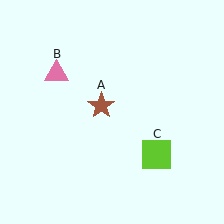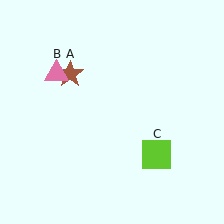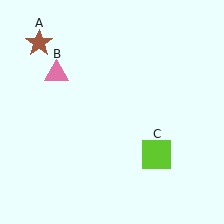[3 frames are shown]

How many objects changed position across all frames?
1 object changed position: brown star (object A).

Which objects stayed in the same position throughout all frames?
Pink triangle (object B) and lime square (object C) remained stationary.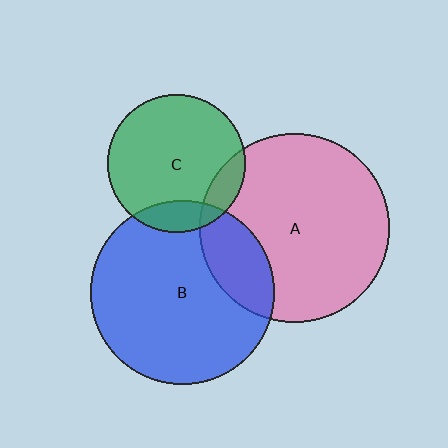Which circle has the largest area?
Circle A (pink).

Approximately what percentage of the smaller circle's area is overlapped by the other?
Approximately 15%.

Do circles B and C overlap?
Yes.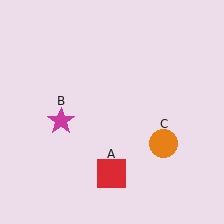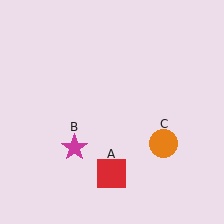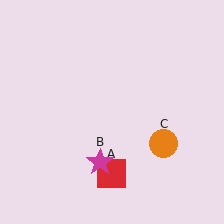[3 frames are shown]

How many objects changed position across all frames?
1 object changed position: magenta star (object B).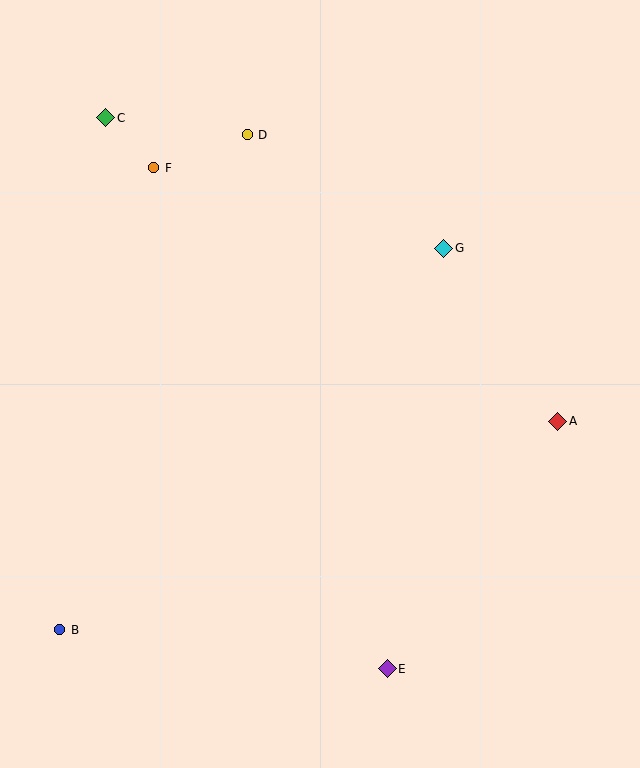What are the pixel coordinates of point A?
Point A is at (558, 421).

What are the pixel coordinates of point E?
Point E is at (387, 669).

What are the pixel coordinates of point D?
Point D is at (247, 135).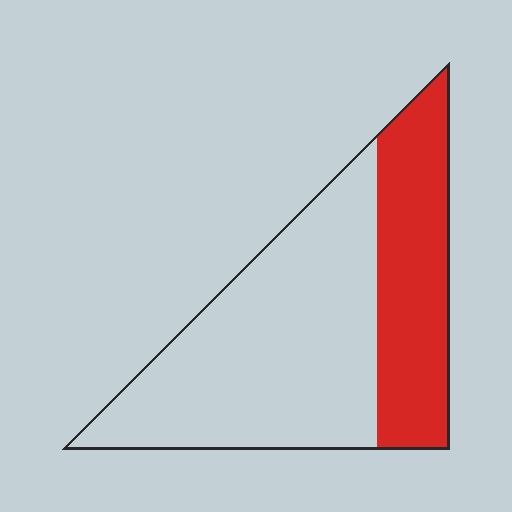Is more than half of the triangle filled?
No.